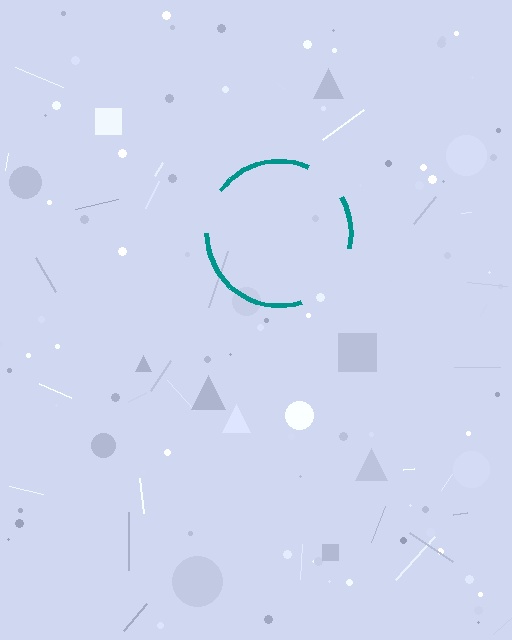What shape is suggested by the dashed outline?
The dashed outline suggests a circle.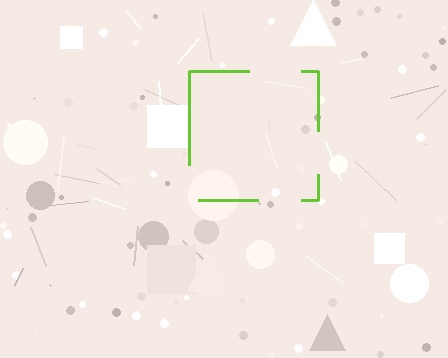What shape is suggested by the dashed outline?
The dashed outline suggests a square.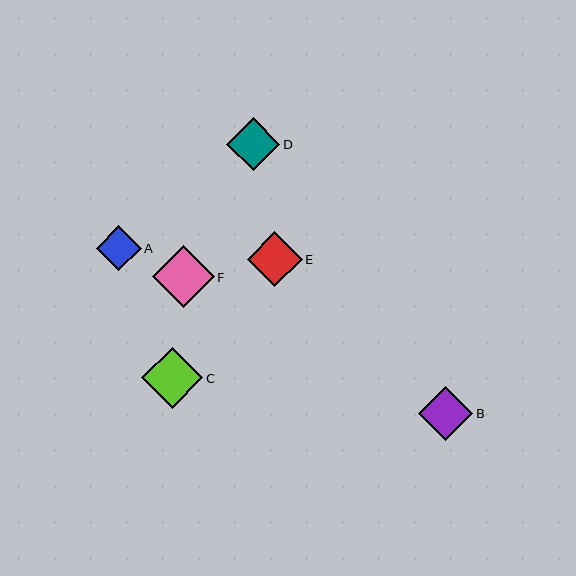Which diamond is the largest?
Diamond F is the largest with a size of approximately 62 pixels.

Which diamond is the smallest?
Diamond A is the smallest with a size of approximately 45 pixels.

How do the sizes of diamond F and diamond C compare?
Diamond F and diamond C are approximately the same size.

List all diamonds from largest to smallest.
From largest to smallest: F, C, E, B, D, A.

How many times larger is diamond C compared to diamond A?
Diamond C is approximately 1.4 times the size of diamond A.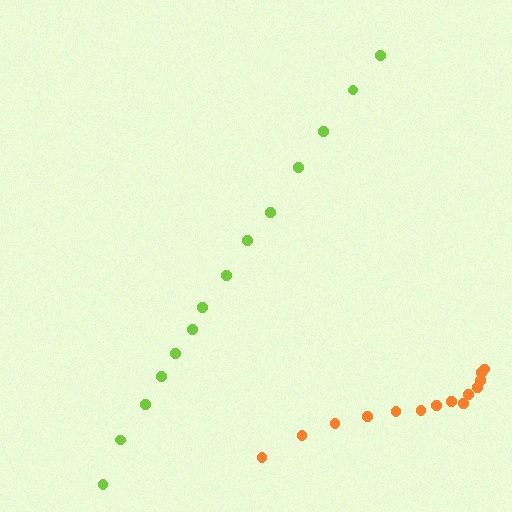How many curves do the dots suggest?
There are 2 distinct paths.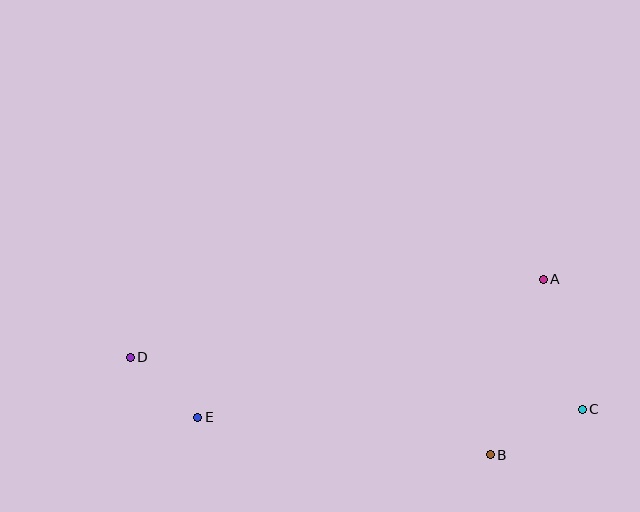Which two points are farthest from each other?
Points C and D are farthest from each other.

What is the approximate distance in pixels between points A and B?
The distance between A and B is approximately 183 pixels.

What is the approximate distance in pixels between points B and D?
The distance between B and D is approximately 373 pixels.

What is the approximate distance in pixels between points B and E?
The distance between B and E is approximately 295 pixels.